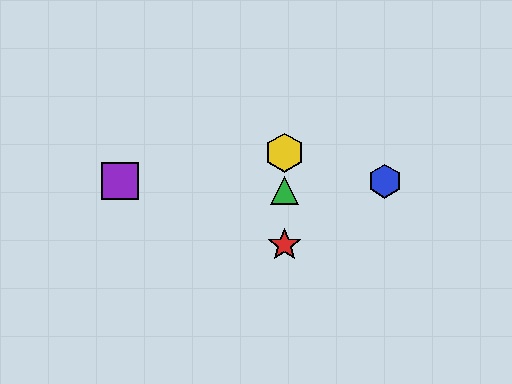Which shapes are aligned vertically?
The red star, the green triangle, the yellow hexagon are aligned vertically.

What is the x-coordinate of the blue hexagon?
The blue hexagon is at x≈385.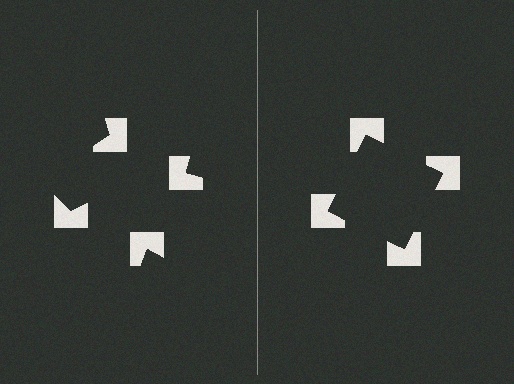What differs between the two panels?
The notched squares are positioned identically on both sides; only the wedge orientations differ. On the right they align to a square; on the left they are misaligned.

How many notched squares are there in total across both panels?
8 — 4 on each side.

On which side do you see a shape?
An illusory square appears on the right side. On the left side the wedge cuts are rotated, so no coherent shape forms.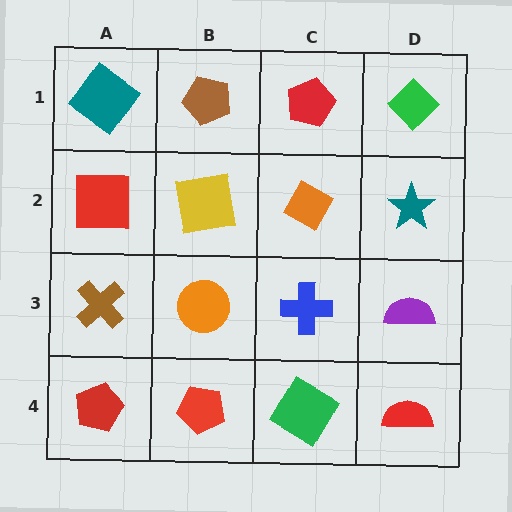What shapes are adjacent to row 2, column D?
A green diamond (row 1, column D), a purple semicircle (row 3, column D), an orange diamond (row 2, column C).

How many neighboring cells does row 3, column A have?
3.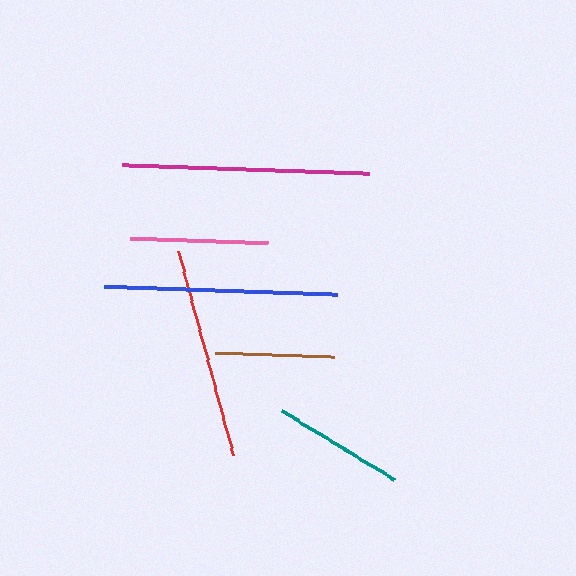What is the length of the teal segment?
The teal segment is approximately 132 pixels long.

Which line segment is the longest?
The magenta line is the longest at approximately 247 pixels.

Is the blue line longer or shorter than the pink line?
The blue line is longer than the pink line.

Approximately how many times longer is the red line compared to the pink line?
The red line is approximately 1.5 times the length of the pink line.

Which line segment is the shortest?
The brown line is the shortest at approximately 119 pixels.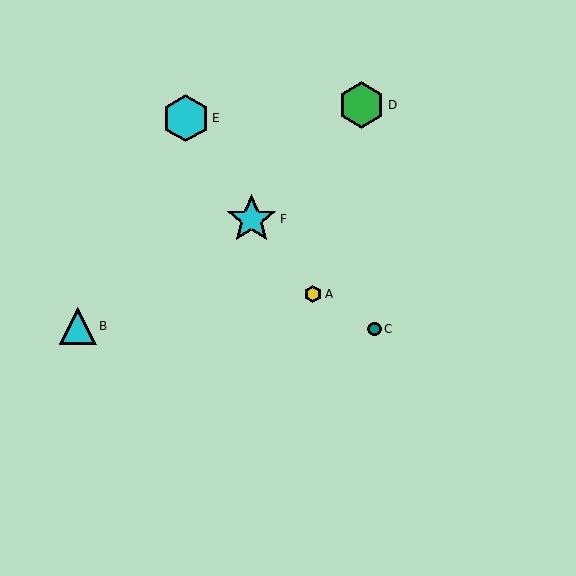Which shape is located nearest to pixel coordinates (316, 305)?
The yellow hexagon (labeled A) at (313, 294) is nearest to that location.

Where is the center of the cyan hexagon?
The center of the cyan hexagon is at (186, 118).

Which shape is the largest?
The cyan star (labeled F) is the largest.